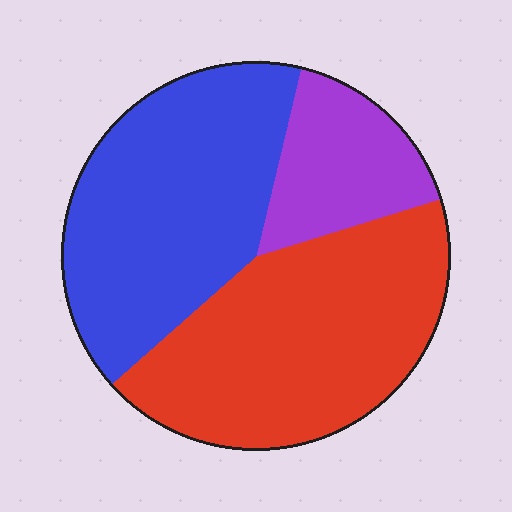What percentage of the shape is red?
Red takes up about two fifths (2/5) of the shape.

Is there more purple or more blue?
Blue.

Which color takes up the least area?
Purple, at roughly 15%.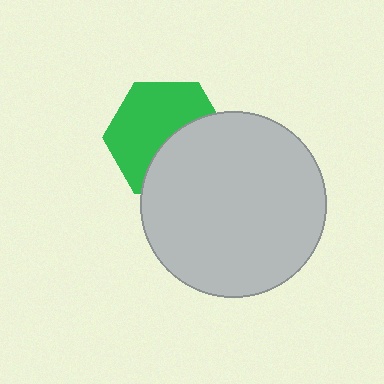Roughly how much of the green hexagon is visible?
About half of it is visible (roughly 58%).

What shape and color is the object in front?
The object in front is a light gray circle.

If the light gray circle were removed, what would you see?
You would see the complete green hexagon.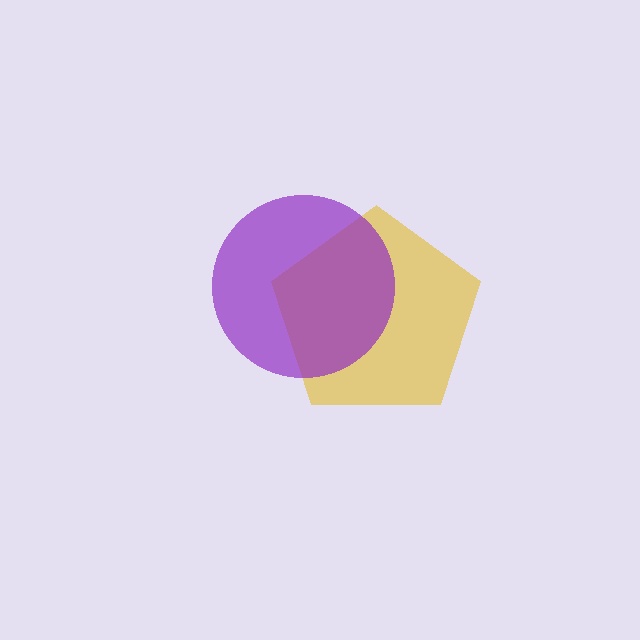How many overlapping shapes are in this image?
There are 2 overlapping shapes in the image.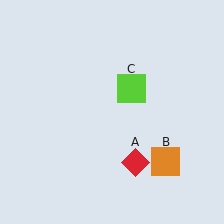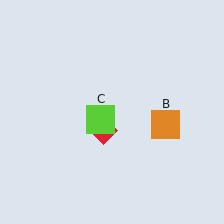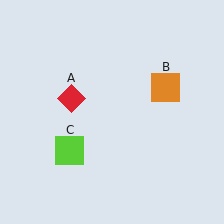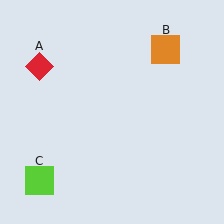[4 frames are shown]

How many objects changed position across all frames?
3 objects changed position: red diamond (object A), orange square (object B), lime square (object C).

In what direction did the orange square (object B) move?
The orange square (object B) moved up.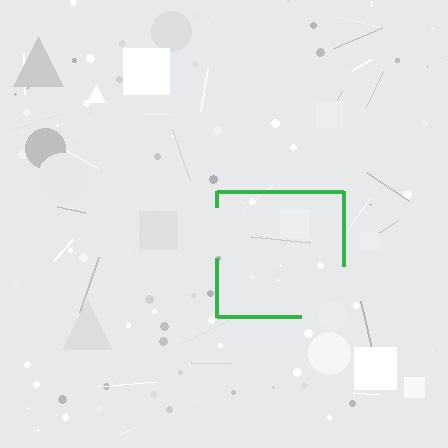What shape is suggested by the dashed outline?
The dashed outline suggests a square.